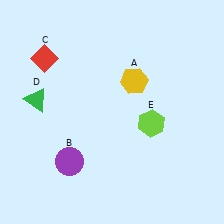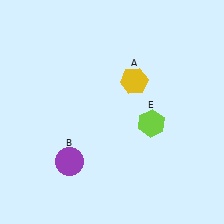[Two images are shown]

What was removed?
The green triangle (D), the red diamond (C) were removed in Image 2.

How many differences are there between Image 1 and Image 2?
There are 2 differences between the two images.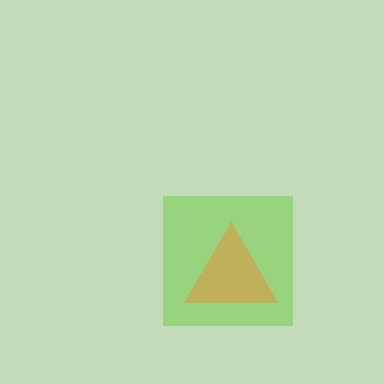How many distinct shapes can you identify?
There are 2 distinct shapes: a lime square, an orange triangle.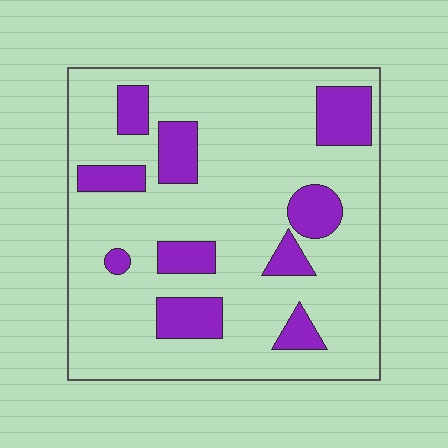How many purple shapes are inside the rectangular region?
10.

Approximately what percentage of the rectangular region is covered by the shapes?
Approximately 20%.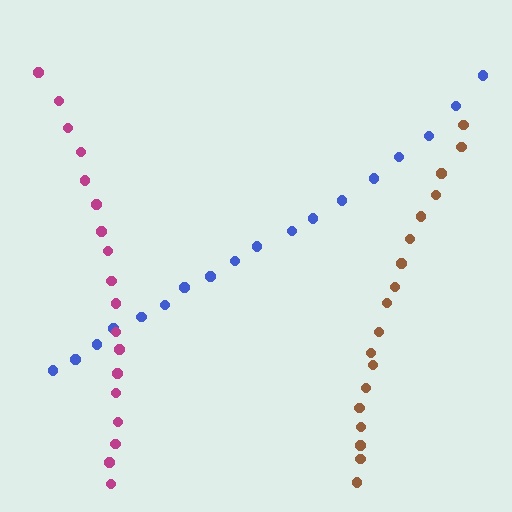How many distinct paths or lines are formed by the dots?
There are 3 distinct paths.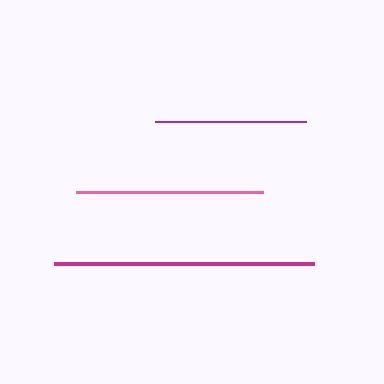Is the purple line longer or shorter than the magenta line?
The magenta line is longer than the purple line.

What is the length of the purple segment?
The purple segment is approximately 151 pixels long.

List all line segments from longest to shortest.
From longest to shortest: magenta, pink, purple.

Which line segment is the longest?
The magenta line is the longest at approximately 260 pixels.